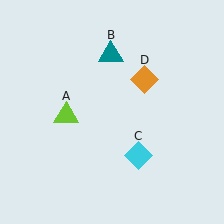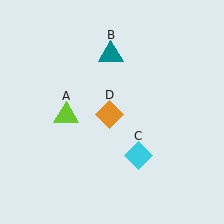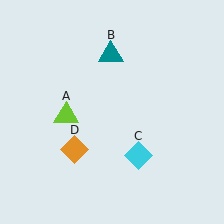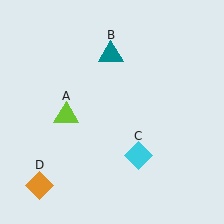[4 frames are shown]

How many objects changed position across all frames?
1 object changed position: orange diamond (object D).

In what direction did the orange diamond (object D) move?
The orange diamond (object D) moved down and to the left.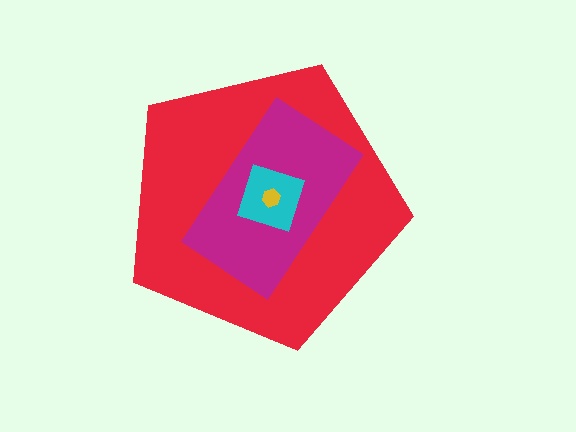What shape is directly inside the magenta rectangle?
The cyan diamond.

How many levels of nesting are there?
4.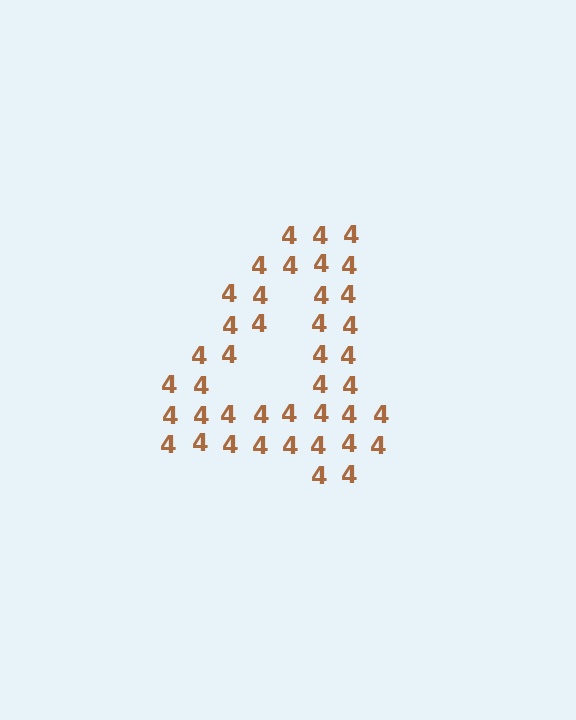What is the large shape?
The large shape is the digit 4.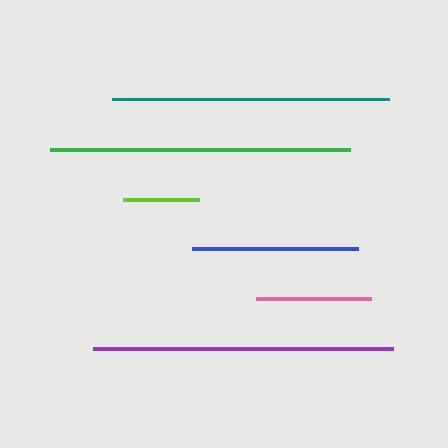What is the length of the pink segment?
The pink segment is approximately 115 pixels long.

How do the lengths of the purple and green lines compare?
The purple and green lines are approximately the same length.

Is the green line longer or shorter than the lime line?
The green line is longer than the lime line.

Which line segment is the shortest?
The lime line is the shortest at approximately 76 pixels.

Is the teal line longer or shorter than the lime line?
The teal line is longer than the lime line.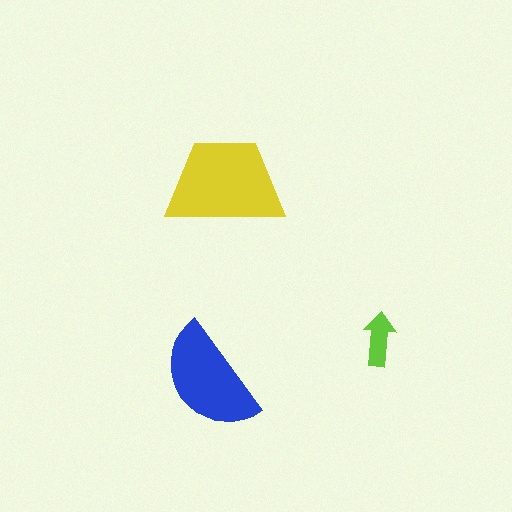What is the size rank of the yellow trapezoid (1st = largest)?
1st.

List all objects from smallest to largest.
The lime arrow, the blue semicircle, the yellow trapezoid.